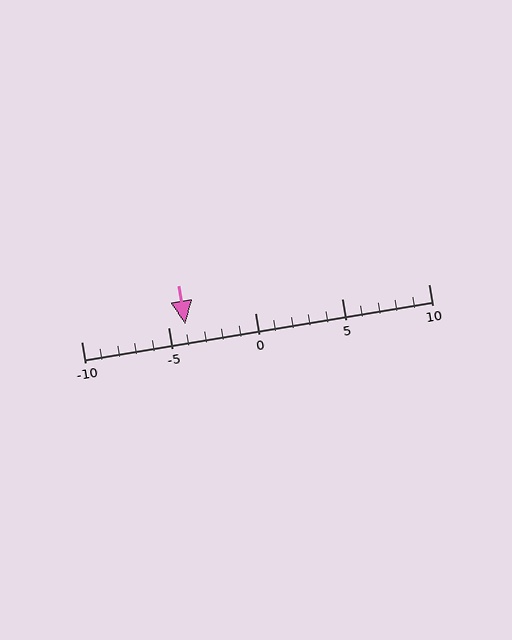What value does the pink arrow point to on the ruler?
The pink arrow points to approximately -4.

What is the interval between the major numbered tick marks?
The major tick marks are spaced 5 units apart.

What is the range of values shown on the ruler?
The ruler shows values from -10 to 10.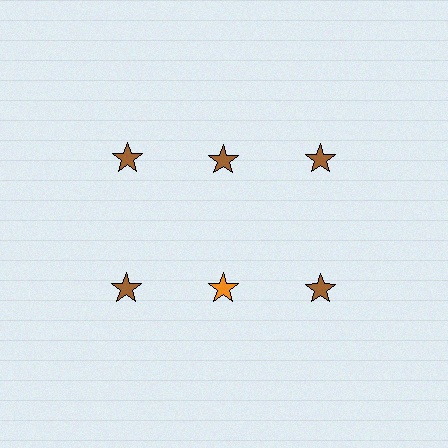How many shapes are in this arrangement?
There are 6 shapes arranged in a grid pattern.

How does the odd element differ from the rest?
It has a different color: orange instead of brown.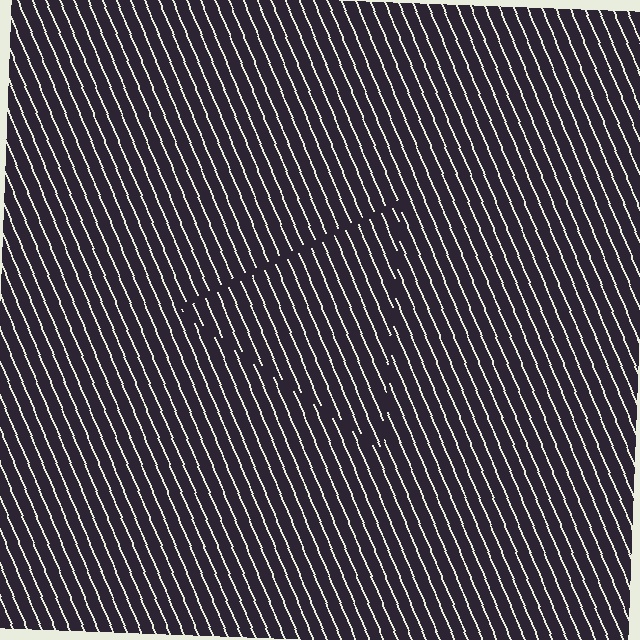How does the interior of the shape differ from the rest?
The interior of the shape contains the same grating, shifted by half a period — the contour is defined by the phase discontinuity where line-ends from the inner and outer gratings abut.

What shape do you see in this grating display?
An illusory triangle. The interior of the shape contains the same grating, shifted by half a period — the contour is defined by the phase discontinuity where line-ends from the inner and outer gratings abut.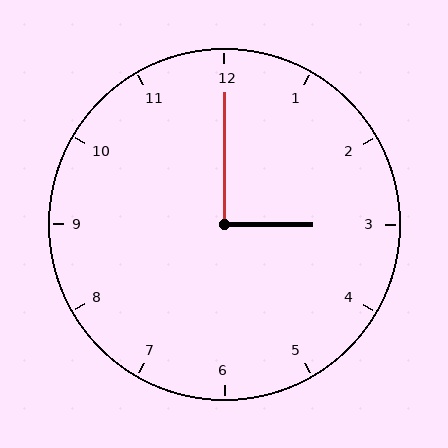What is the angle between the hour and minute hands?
Approximately 90 degrees.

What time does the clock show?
3:00.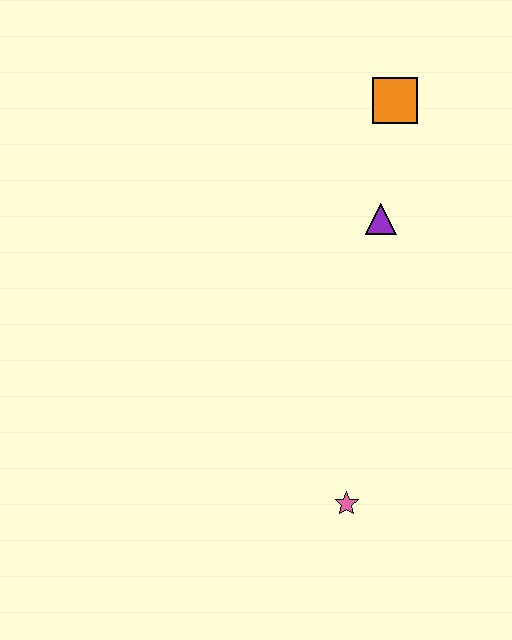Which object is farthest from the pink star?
The orange square is farthest from the pink star.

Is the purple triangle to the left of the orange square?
Yes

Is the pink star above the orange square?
No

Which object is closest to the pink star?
The purple triangle is closest to the pink star.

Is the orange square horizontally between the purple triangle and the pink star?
No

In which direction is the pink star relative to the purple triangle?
The pink star is below the purple triangle.